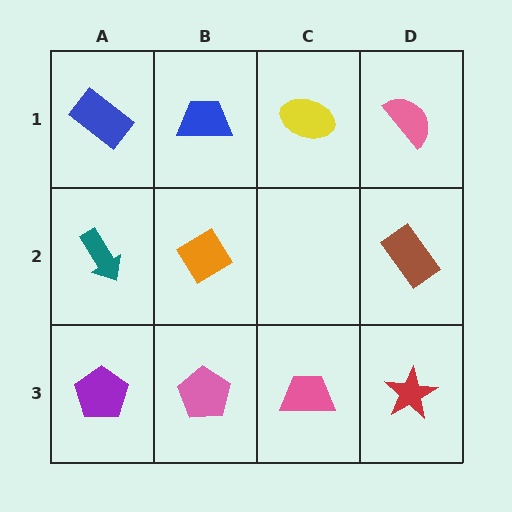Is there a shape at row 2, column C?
No, that cell is empty.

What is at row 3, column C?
A pink trapezoid.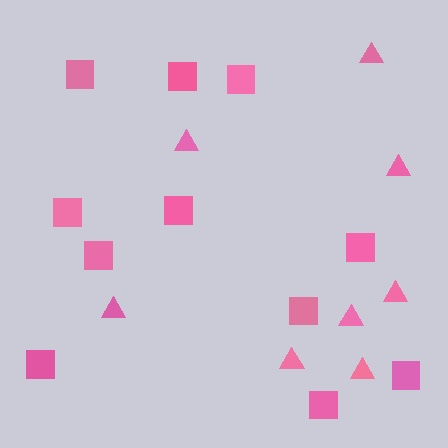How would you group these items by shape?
There are 2 groups: one group of squares (11) and one group of triangles (8).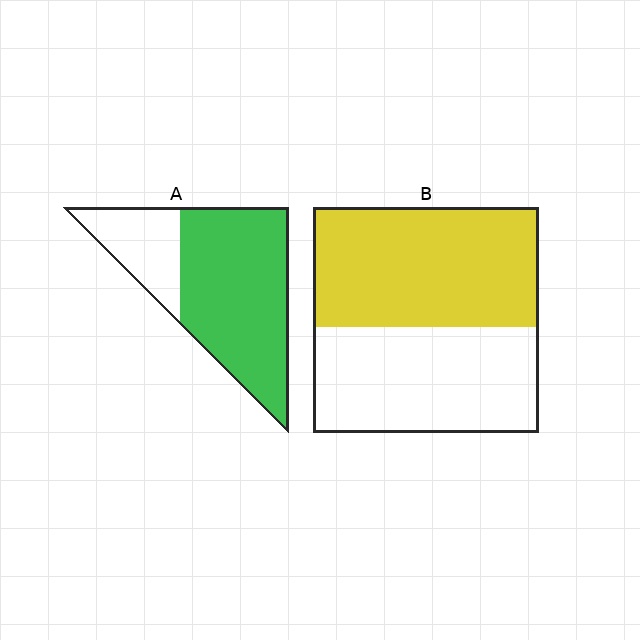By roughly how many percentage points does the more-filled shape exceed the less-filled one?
By roughly 20 percentage points (A over B).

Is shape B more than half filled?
Roughly half.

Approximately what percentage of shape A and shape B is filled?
A is approximately 75% and B is approximately 55%.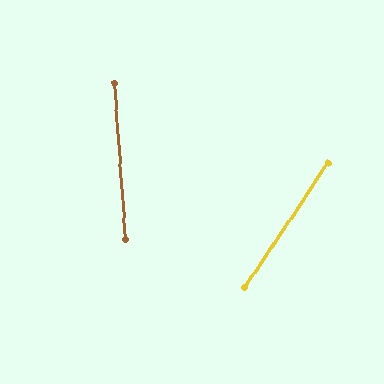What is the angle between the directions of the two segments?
Approximately 38 degrees.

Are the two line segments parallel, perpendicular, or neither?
Neither parallel nor perpendicular — they differ by about 38°.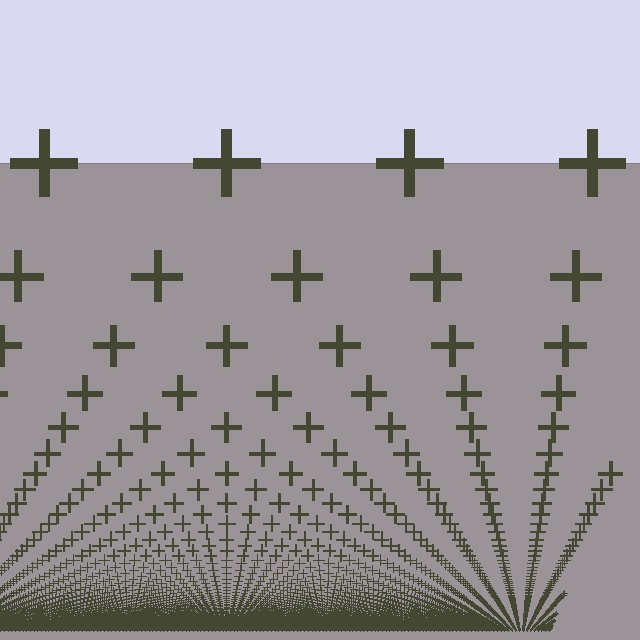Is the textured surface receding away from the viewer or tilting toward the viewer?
The surface appears to tilt toward the viewer. Texture elements get larger and sparser toward the top.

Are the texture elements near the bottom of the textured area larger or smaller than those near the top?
Smaller. The gradient is inverted — elements near the bottom are smaller and denser.